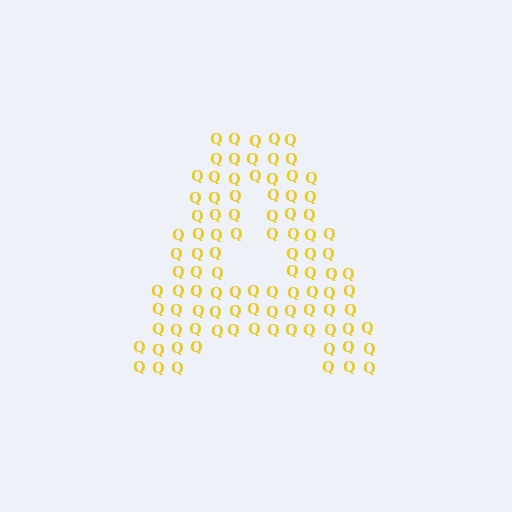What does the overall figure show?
The overall figure shows the letter A.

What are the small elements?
The small elements are letter Q's.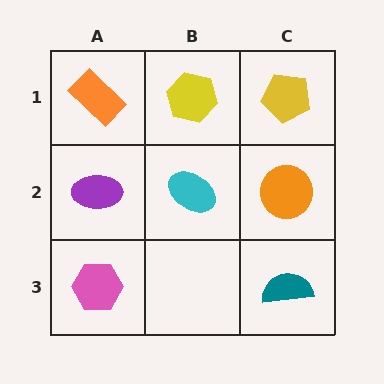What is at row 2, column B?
A cyan ellipse.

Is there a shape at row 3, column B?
No, that cell is empty.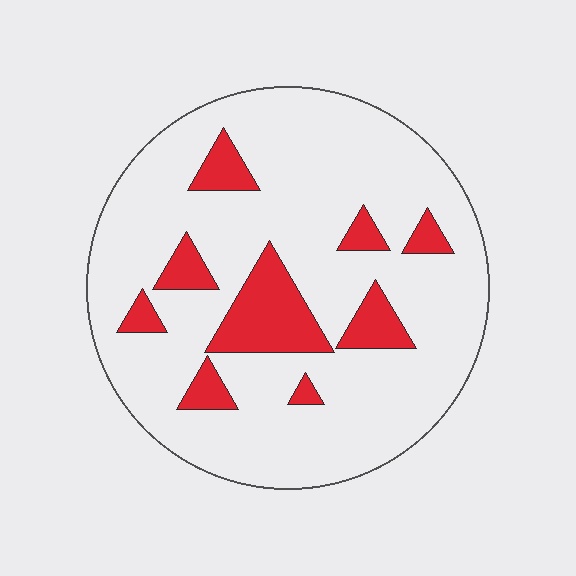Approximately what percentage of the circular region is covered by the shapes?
Approximately 15%.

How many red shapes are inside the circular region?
9.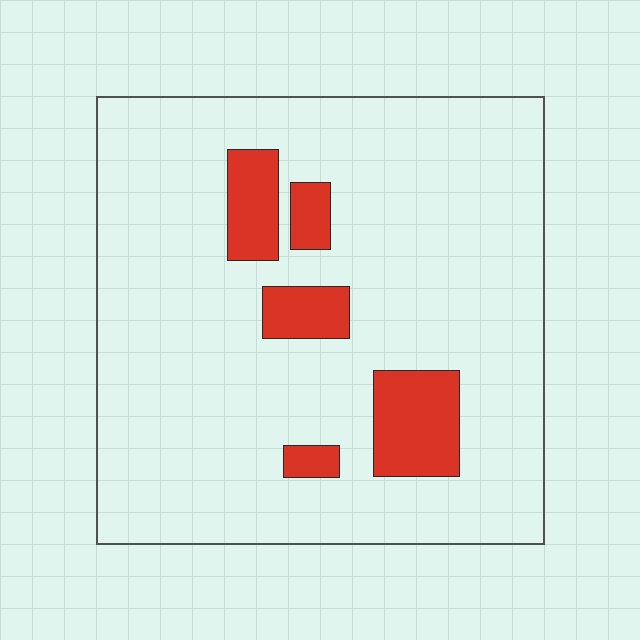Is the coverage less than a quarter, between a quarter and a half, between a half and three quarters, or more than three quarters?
Less than a quarter.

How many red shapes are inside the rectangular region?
5.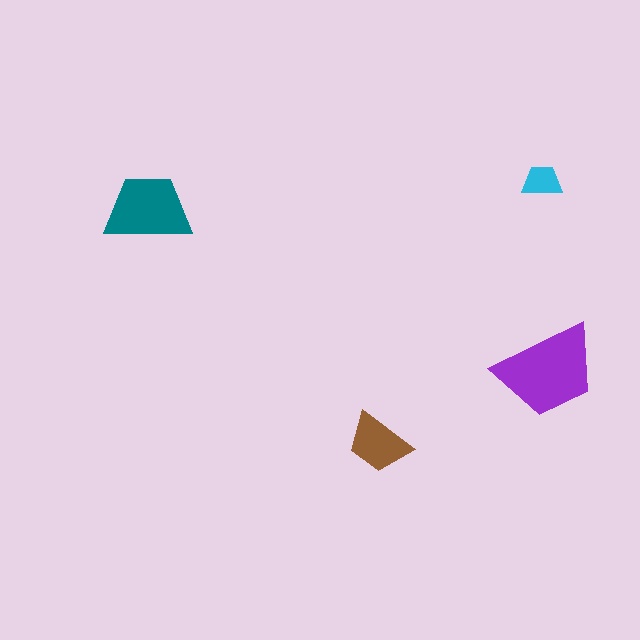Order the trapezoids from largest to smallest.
the purple one, the teal one, the brown one, the cyan one.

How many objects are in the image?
There are 4 objects in the image.